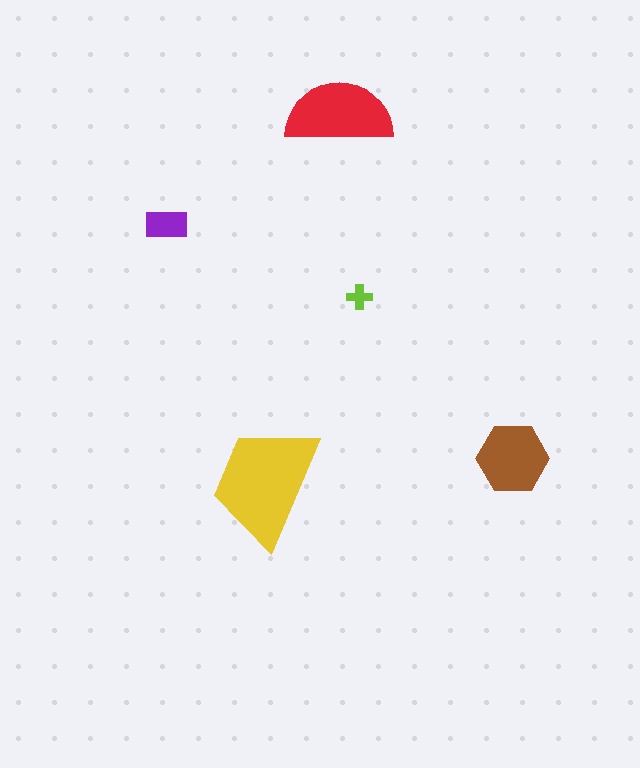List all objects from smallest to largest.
The lime cross, the purple rectangle, the brown hexagon, the red semicircle, the yellow trapezoid.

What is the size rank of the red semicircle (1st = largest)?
2nd.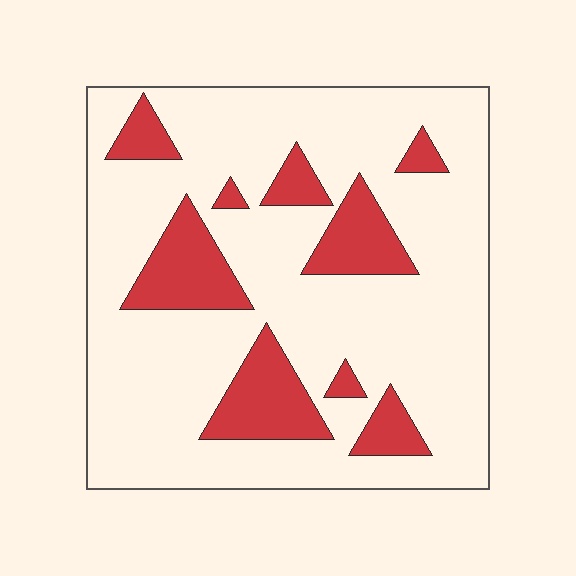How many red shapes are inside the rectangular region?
9.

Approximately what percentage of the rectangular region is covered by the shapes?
Approximately 20%.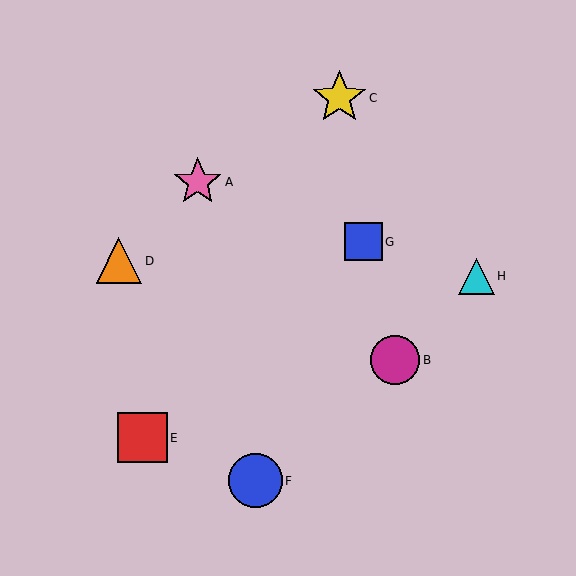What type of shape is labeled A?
Shape A is a pink star.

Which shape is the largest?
The yellow star (labeled C) is the largest.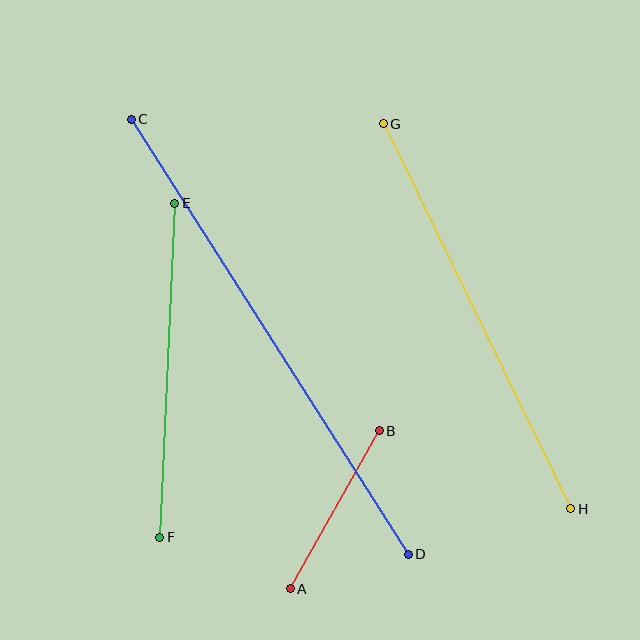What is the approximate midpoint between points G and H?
The midpoint is at approximately (477, 316) pixels.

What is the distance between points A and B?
The distance is approximately 181 pixels.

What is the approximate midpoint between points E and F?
The midpoint is at approximately (167, 370) pixels.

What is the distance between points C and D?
The distance is approximately 516 pixels.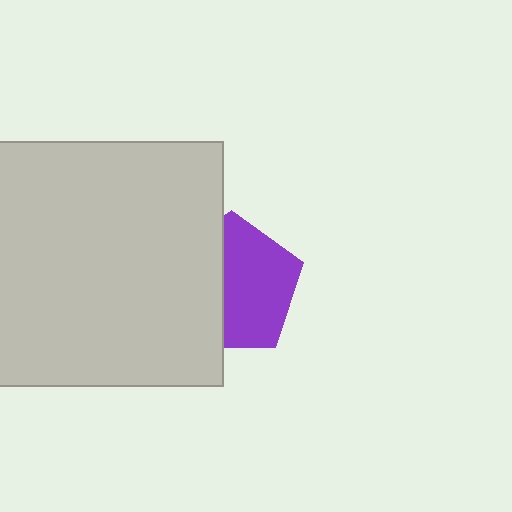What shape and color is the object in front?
The object in front is a light gray square.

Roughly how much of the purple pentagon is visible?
About half of it is visible (roughly 58%).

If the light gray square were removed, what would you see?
You would see the complete purple pentagon.